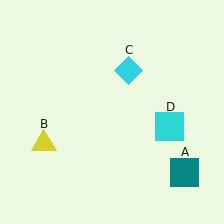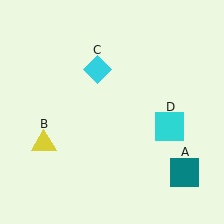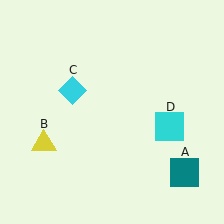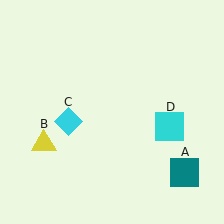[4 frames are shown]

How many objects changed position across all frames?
1 object changed position: cyan diamond (object C).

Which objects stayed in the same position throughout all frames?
Teal square (object A) and yellow triangle (object B) and cyan square (object D) remained stationary.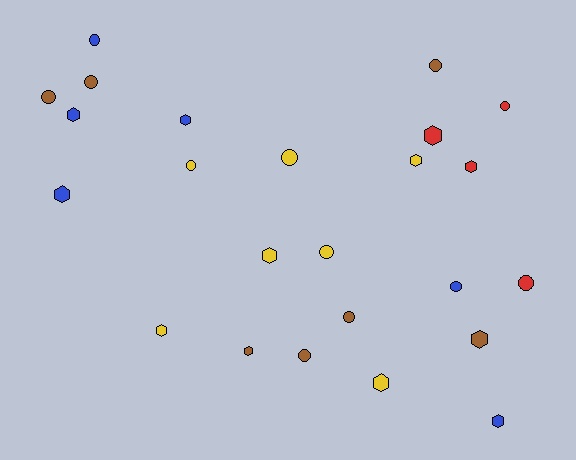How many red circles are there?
There are 2 red circles.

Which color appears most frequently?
Yellow, with 7 objects.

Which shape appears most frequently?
Circle, with 12 objects.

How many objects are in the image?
There are 24 objects.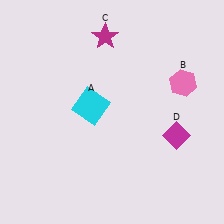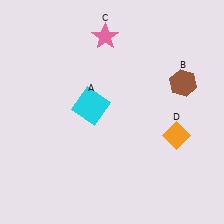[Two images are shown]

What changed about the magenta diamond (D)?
In Image 1, D is magenta. In Image 2, it changed to orange.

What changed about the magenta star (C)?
In Image 1, C is magenta. In Image 2, it changed to pink.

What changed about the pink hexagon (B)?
In Image 1, B is pink. In Image 2, it changed to brown.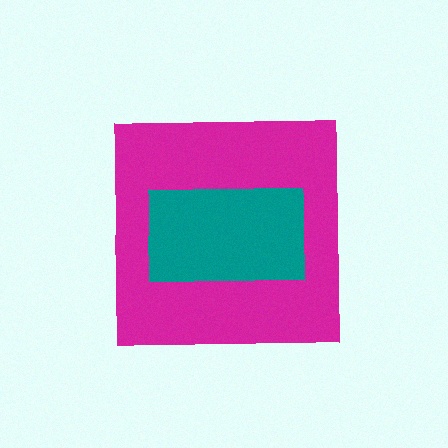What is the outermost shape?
The magenta square.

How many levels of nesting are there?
2.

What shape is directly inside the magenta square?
The teal rectangle.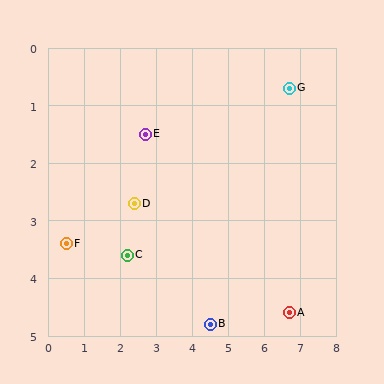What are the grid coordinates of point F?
Point F is at approximately (0.5, 3.4).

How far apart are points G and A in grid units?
Points G and A are about 3.9 grid units apart.